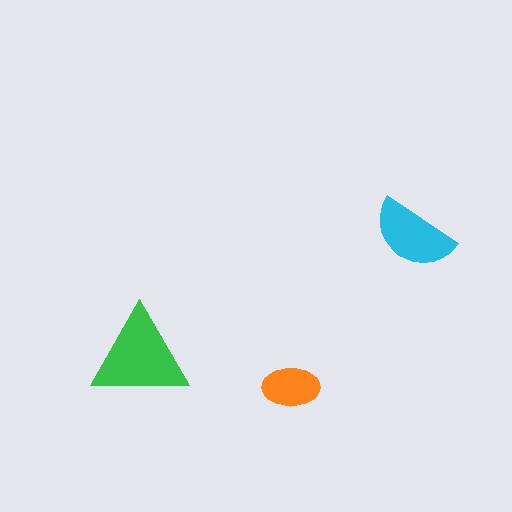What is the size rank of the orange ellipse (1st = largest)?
3rd.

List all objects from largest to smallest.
The green triangle, the cyan semicircle, the orange ellipse.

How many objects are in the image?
There are 3 objects in the image.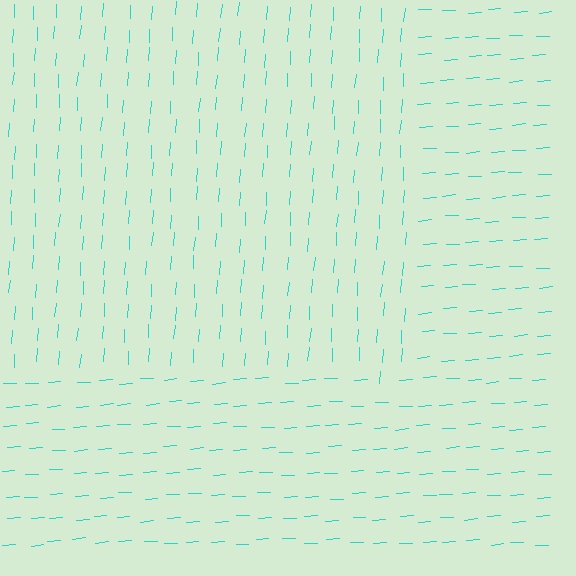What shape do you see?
I see a rectangle.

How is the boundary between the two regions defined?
The boundary is defined purely by a change in line orientation (approximately 83 degrees difference). All lines are the same color and thickness.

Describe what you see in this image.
The image is filled with small cyan line segments. A rectangle region in the image has lines oriented differently from the surrounding lines, creating a visible texture boundary.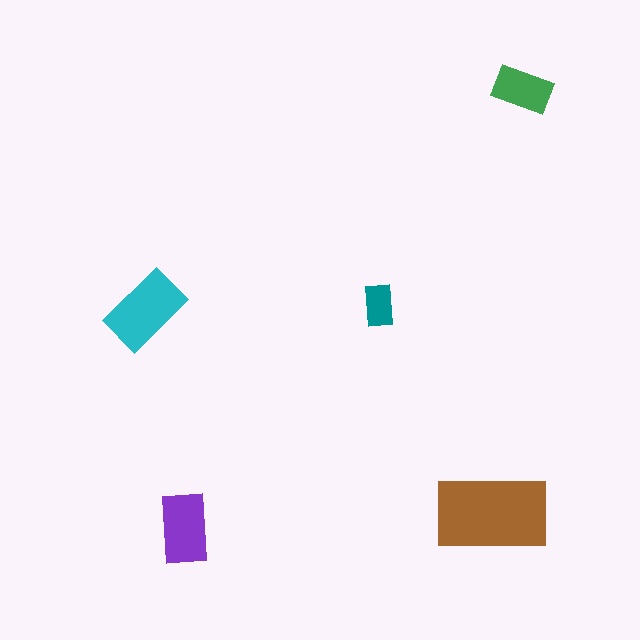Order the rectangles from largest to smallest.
the brown one, the cyan one, the purple one, the green one, the teal one.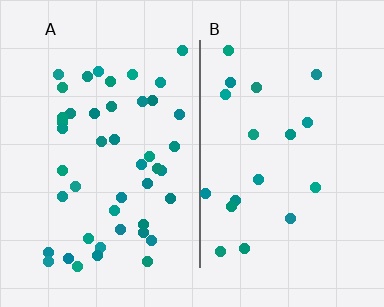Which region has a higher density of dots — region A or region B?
A (the left).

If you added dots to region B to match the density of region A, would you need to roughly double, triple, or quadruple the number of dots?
Approximately double.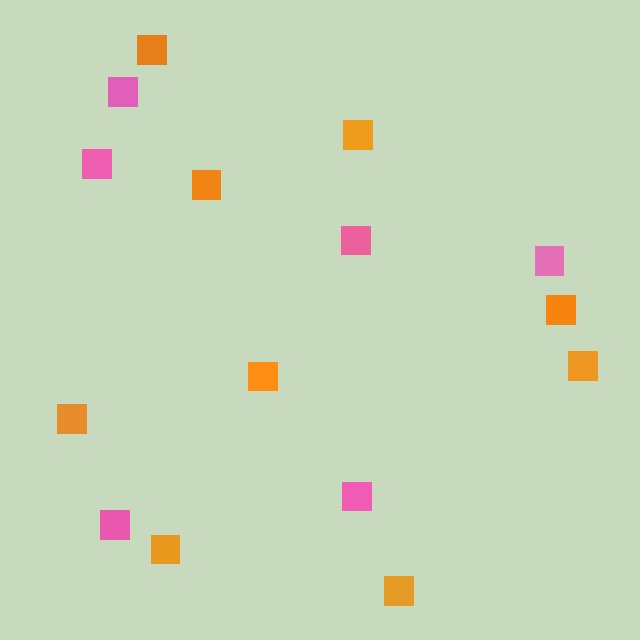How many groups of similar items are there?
There are 2 groups: one group of pink squares (6) and one group of orange squares (9).